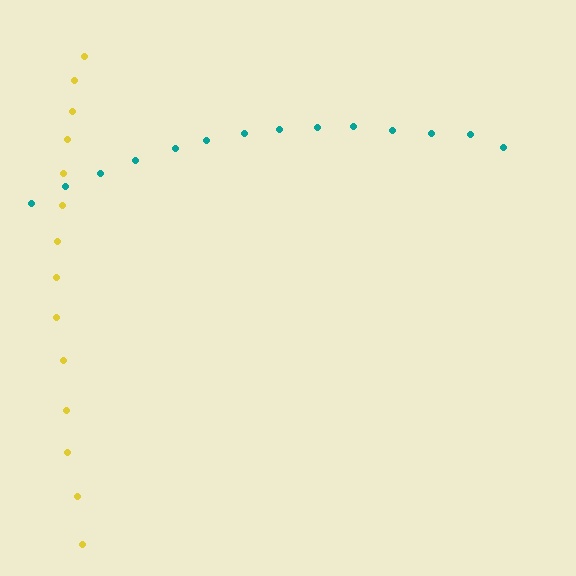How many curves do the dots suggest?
There are 2 distinct paths.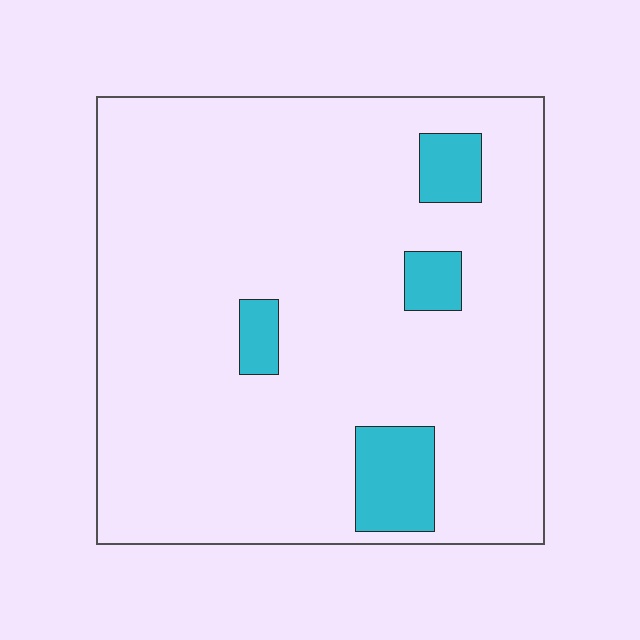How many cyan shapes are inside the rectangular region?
4.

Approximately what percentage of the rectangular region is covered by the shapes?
Approximately 10%.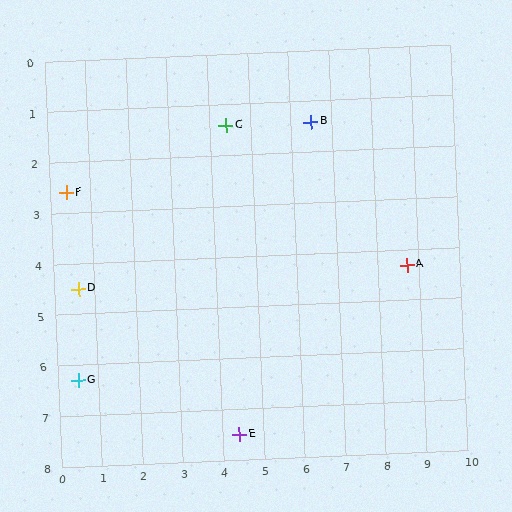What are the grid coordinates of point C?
Point C is at approximately (4.4, 1.4).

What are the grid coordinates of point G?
Point G is at approximately (0.5, 6.3).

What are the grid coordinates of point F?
Point F is at approximately (0.4, 2.6).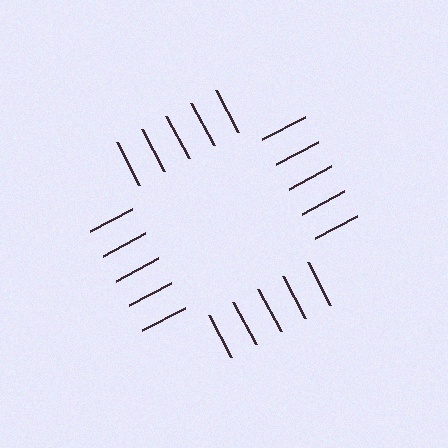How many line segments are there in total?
20 — 5 along each of the 4 edges.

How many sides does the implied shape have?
4 sides — the line-ends trace a square.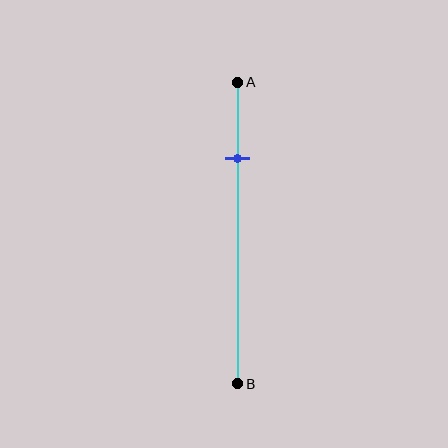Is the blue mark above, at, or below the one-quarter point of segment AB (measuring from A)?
The blue mark is approximately at the one-quarter point of segment AB.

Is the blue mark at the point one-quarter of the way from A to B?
Yes, the mark is approximately at the one-quarter point.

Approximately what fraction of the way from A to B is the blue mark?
The blue mark is approximately 25% of the way from A to B.